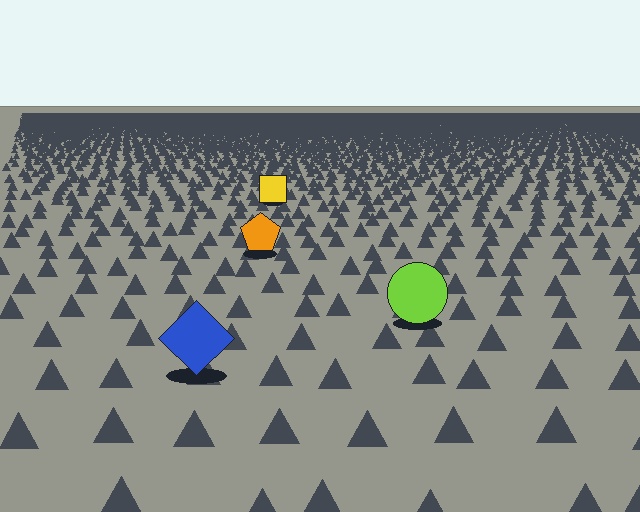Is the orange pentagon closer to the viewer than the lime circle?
No. The lime circle is closer — you can tell from the texture gradient: the ground texture is coarser near it.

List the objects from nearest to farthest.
From nearest to farthest: the blue diamond, the lime circle, the orange pentagon, the yellow square.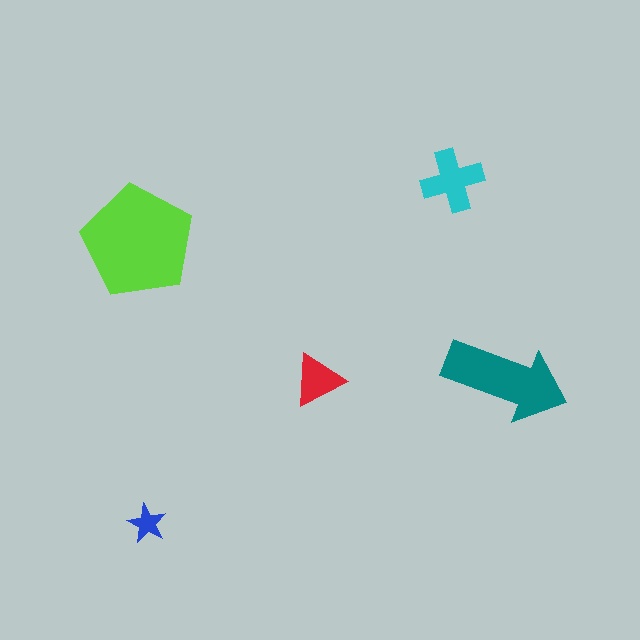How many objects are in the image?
There are 5 objects in the image.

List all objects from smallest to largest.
The blue star, the red triangle, the cyan cross, the teal arrow, the lime pentagon.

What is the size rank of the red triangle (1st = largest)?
4th.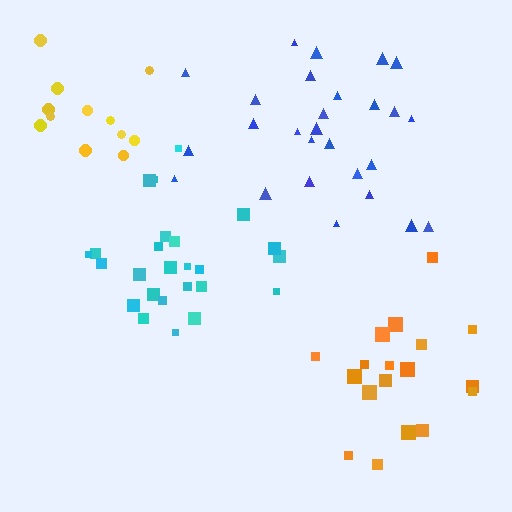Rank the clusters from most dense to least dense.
cyan, orange, blue, yellow.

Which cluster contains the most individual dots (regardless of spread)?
Blue (27).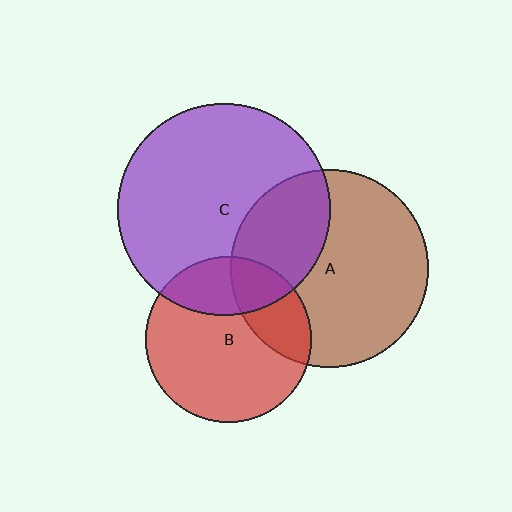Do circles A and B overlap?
Yes.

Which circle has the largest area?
Circle C (purple).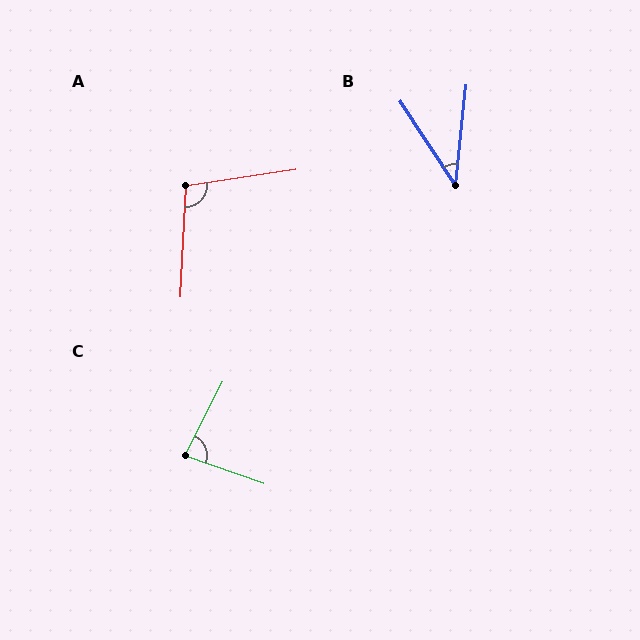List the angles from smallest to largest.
B (39°), C (82°), A (101°).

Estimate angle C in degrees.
Approximately 82 degrees.